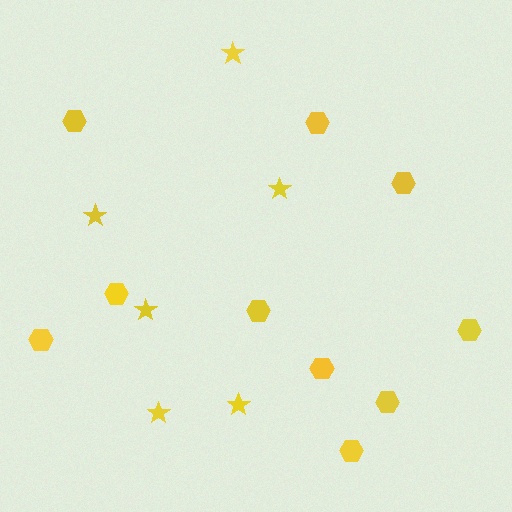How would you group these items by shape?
There are 2 groups: one group of hexagons (10) and one group of stars (6).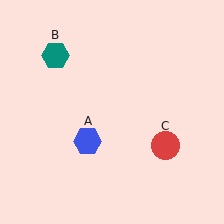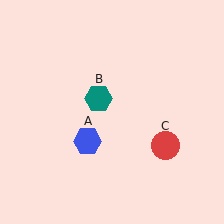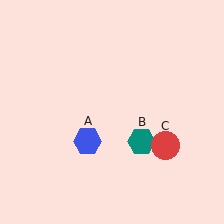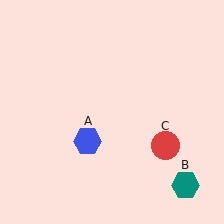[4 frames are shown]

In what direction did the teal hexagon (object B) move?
The teal hexagon (object B) moved down and to the right.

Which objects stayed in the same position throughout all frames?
Blue hexagon (object A) and red circle (object C) remained stationary.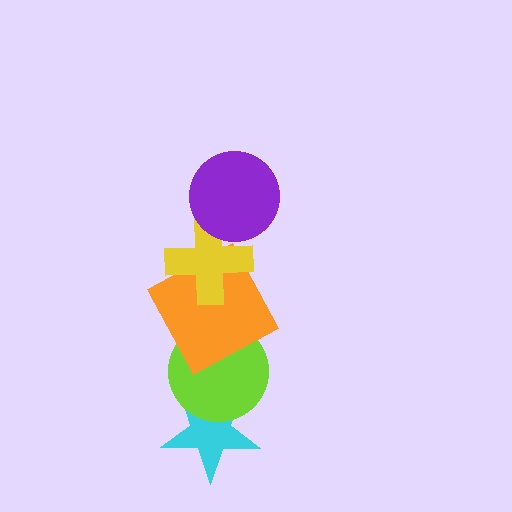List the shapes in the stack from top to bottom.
From top to bottom: the purple circle, the yellow cross, the orange square, the lime circle, the cyan star.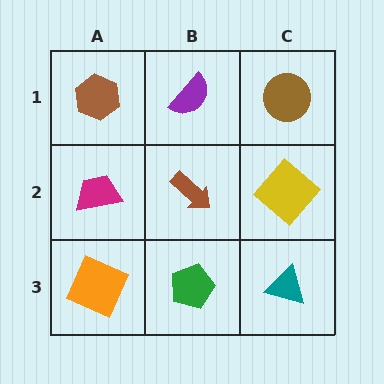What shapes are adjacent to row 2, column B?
A purple semicircle (row 1, column B), a green pentagon (row 3, column B), a magenta trapezoid (row 2, column A), a yellow diamond (row 2, column C).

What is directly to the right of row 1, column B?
A brown circle.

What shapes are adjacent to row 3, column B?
A brown arrow (row 2, column B), an orange square (row 3, column A), a teal triangle (row 3, column C).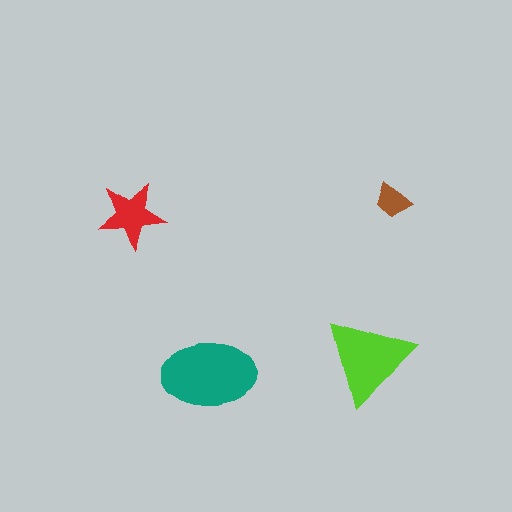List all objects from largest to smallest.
The teal ellipse, the lime triangle, the red star, the brown trapezoid.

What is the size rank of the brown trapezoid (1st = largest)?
4th.